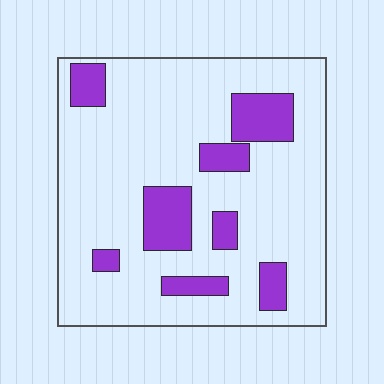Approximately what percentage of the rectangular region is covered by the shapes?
Approximately 20%.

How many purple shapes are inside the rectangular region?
8.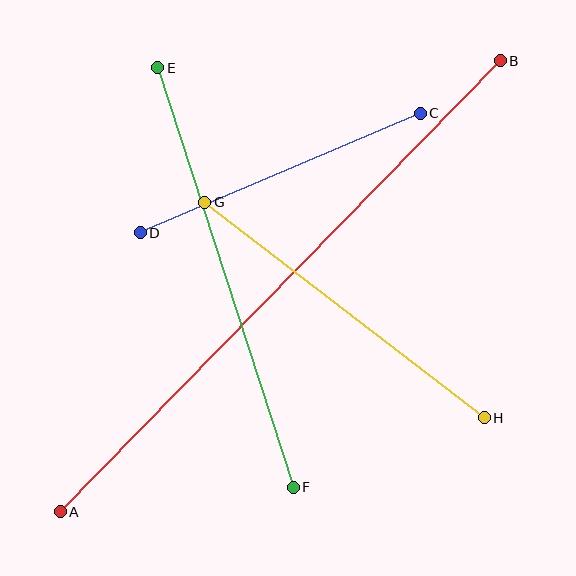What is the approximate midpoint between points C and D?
The midpoint is at approximately (280, 173) pixels.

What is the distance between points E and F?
The distance is approximately 441 pixels.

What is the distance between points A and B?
The distance is approximately 630 pixels.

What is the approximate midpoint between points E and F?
The midpoint is at approximately (225, 278) pixels.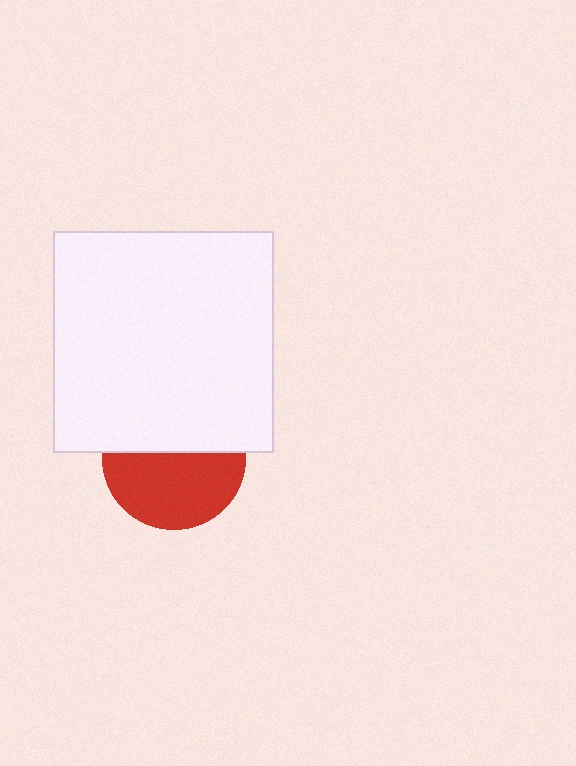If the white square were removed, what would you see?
You would see the complete red circle.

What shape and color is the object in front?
The object in front is a white square.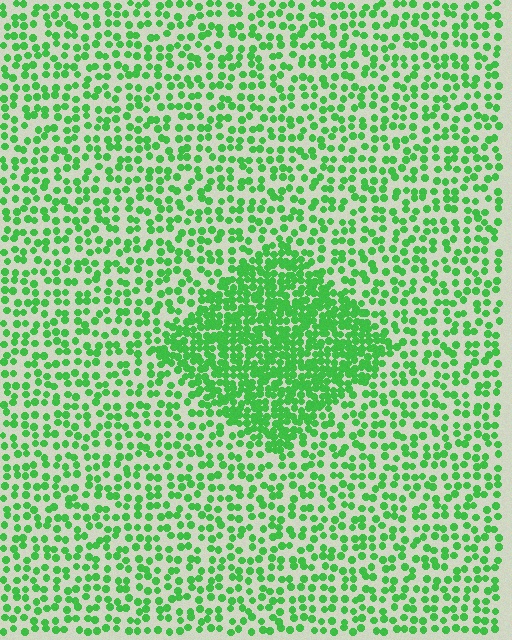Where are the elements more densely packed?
The elements are more densely packed inside the diamond boundary.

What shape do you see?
I see a diamond.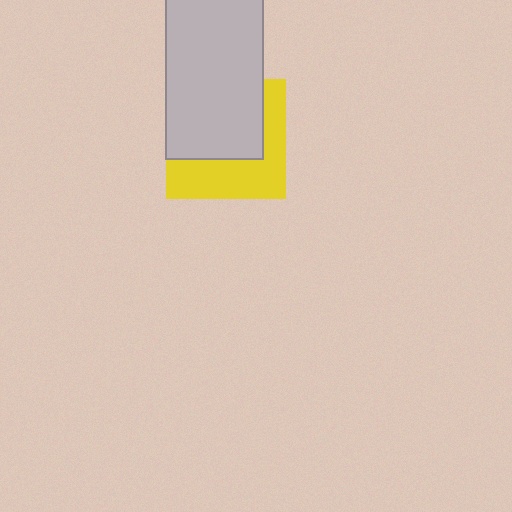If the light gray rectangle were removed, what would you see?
You would see the complete yellow square.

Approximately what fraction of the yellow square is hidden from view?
Roughly 54% of the yellow square is hidden behind the light gray rectangle.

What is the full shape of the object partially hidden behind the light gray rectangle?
The partially hidden object is a yellow square.